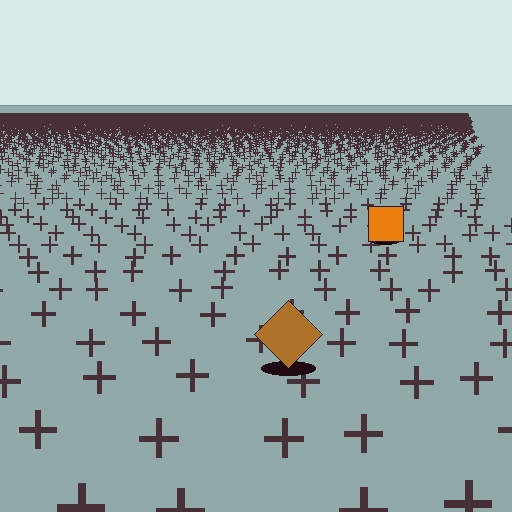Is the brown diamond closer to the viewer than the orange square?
Yes. The brown diamond is closer — you can tell from the texture gradient: the ground texture is coarser near it.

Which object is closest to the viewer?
The brown diamond is closest. The texture marks near it are larger and more spread out.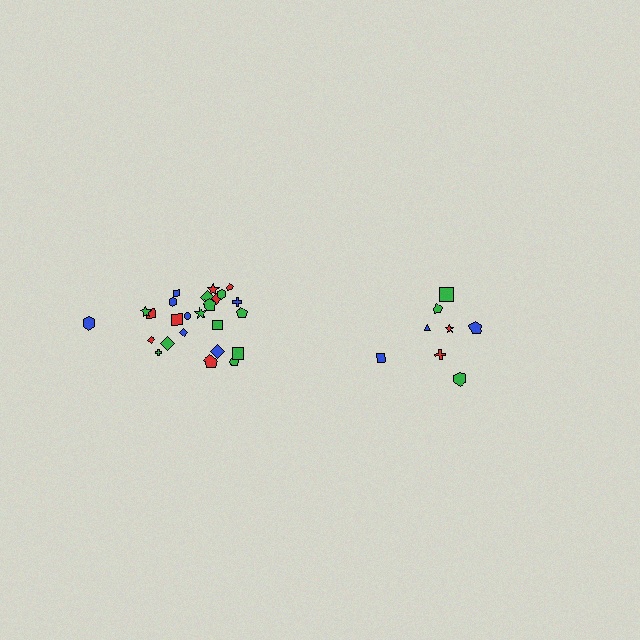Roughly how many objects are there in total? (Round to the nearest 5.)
Roughly 35 objects in total.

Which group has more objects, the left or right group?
The left group.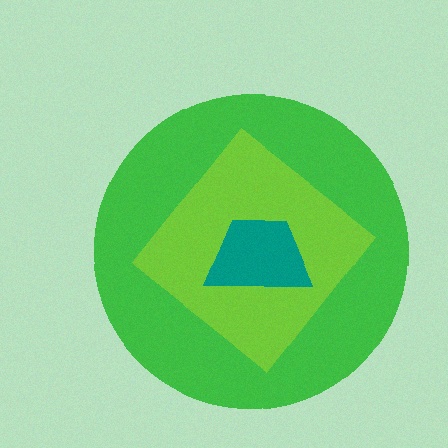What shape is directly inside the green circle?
The lime diamond.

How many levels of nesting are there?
3.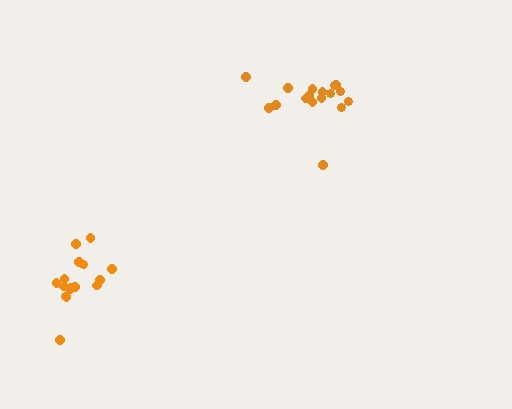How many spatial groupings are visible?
There are 2 spatial groupings.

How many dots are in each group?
Group 1: 16 dots, Group 2: 17 dots (33 total).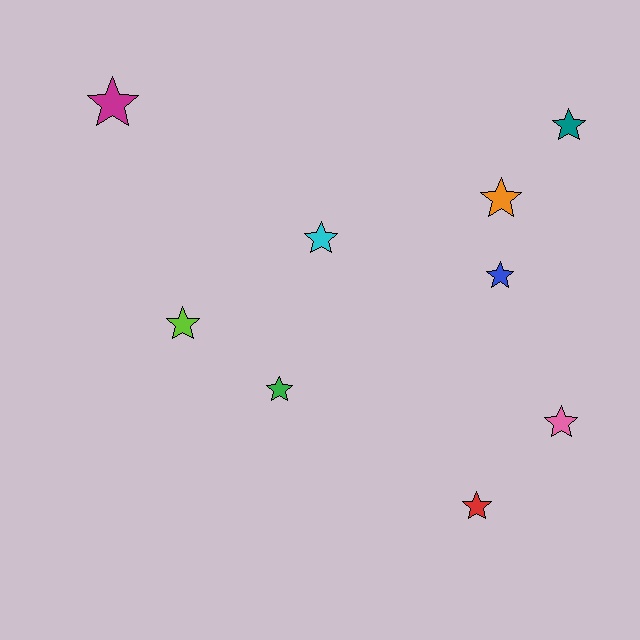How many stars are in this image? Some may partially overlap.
There are 9 stars.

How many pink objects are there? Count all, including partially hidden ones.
There is 1 pink object.